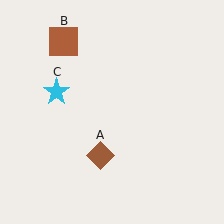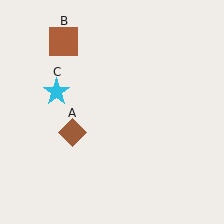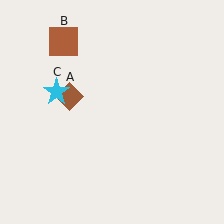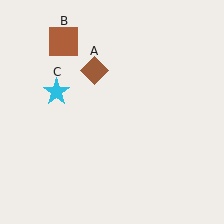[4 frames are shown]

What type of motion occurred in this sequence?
The brown diamond (object A) rotated clockwise around the center of the scene.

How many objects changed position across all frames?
1 object changed position: brown diamond (object A).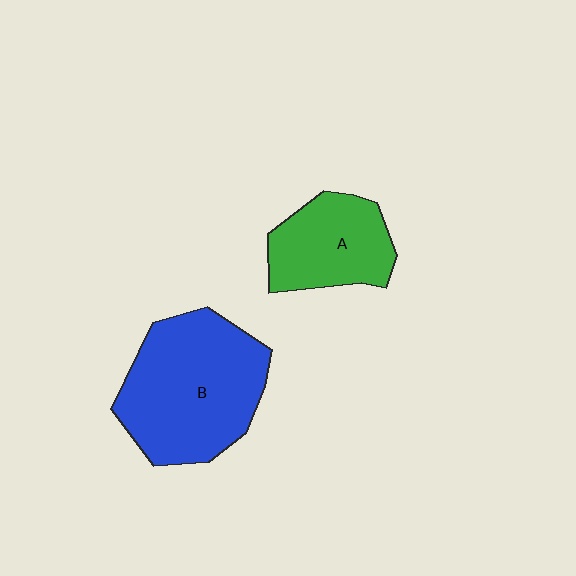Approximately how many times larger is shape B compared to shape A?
Approximately 1.7 times.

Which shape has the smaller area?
Shape A (green).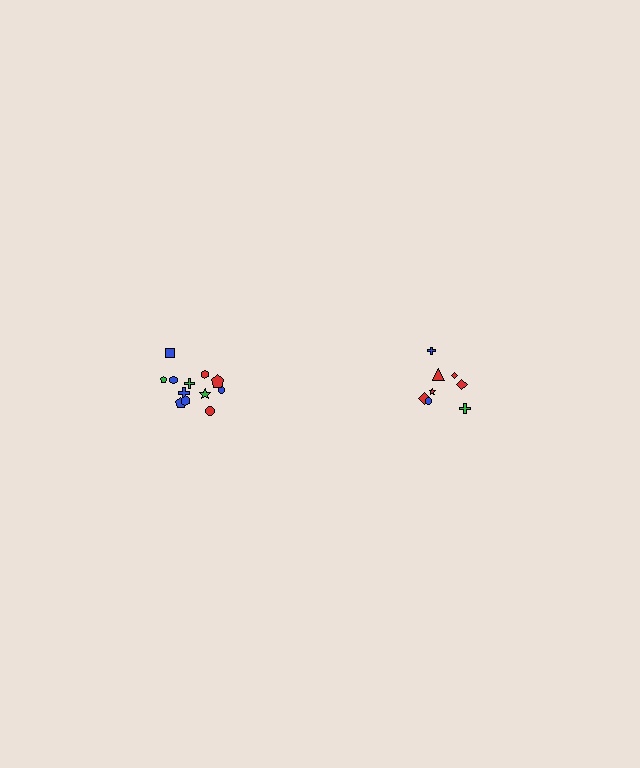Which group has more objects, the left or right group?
The left group.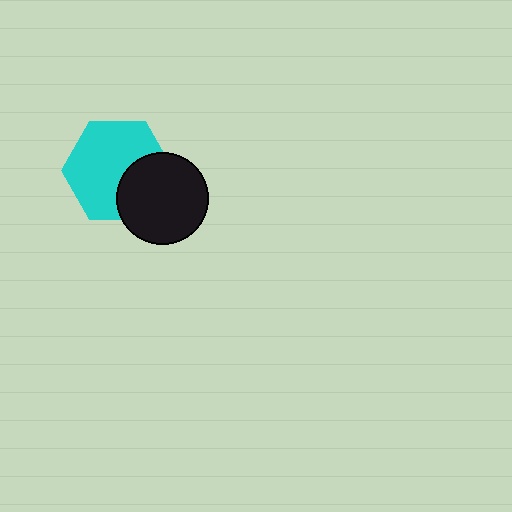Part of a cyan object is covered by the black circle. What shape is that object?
It is a hexagon.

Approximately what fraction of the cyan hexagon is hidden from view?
Roughly 32% of the cyan hexagon is hidden behind the black circle.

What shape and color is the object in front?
The object in front is a black circle.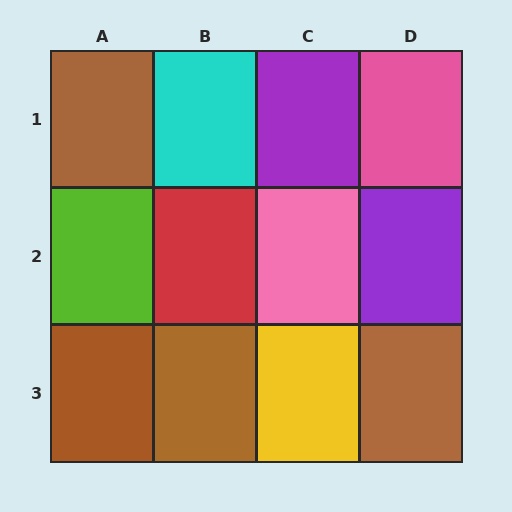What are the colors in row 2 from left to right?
Lime, red, pink, purple.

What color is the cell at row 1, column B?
Cyan.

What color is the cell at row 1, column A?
Brown.